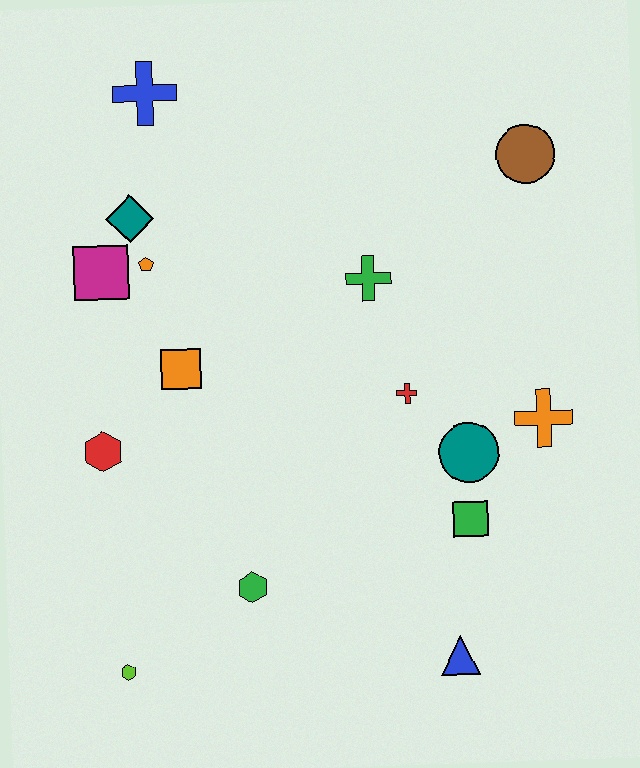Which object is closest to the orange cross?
The teal circle is closest to the orange cross.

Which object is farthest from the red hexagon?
The brown circle is farthest from the red hexagon.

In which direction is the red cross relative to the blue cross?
The red cross is below the blue cross.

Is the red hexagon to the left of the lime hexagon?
Yes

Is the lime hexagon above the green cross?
No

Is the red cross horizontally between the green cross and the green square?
Yes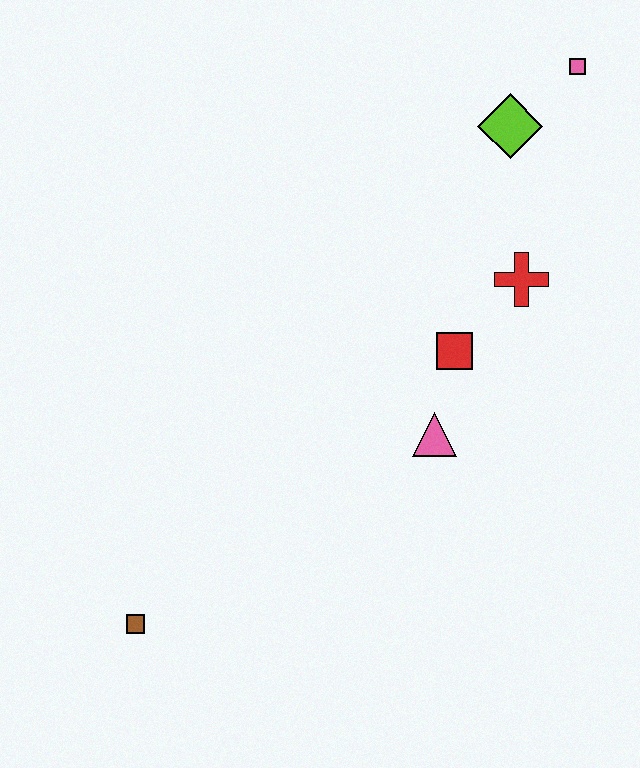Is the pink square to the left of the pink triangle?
No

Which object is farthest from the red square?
The brown square is farthest from the red square.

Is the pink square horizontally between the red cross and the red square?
No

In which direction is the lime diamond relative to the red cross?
The lime diamond is above the red cross.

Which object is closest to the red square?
The pink triangle is closest to the red square.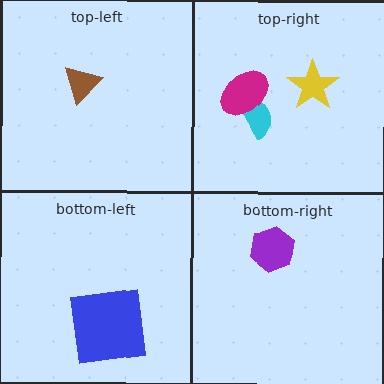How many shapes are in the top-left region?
1.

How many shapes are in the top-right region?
3.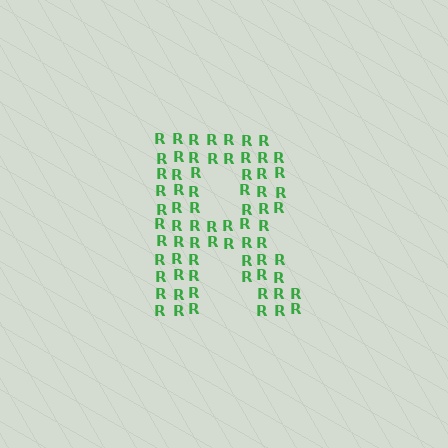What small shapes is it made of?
It is made of small letter R's.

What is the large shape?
The large shape is the letter R.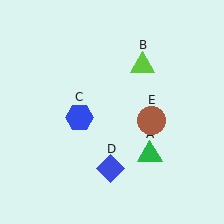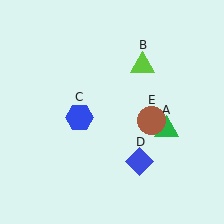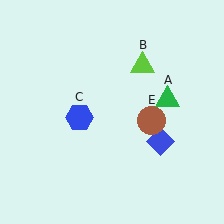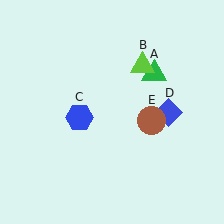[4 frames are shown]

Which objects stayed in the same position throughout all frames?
Lime triangle (object B) and blue hexagon (object C) and brown circle (object E) remained stationary.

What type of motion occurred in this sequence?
The green triangle (object A), blue diamond (object D) rotated counterclockwise around the center of the scene.